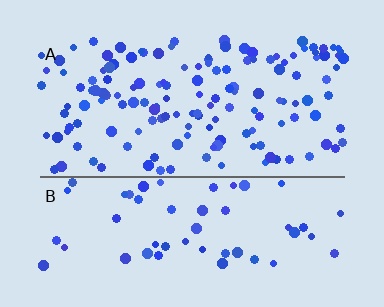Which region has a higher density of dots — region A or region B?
A (the top).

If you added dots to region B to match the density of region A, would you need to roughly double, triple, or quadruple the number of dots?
Approximately double.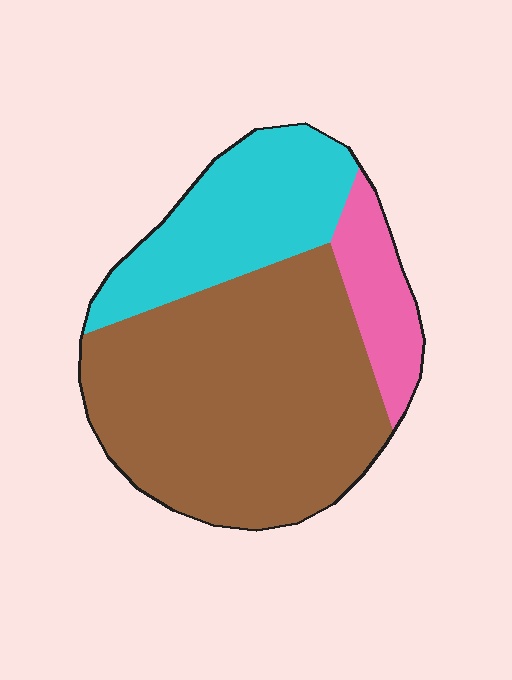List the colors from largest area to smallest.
From largest to smallest: brown, cyan, pink.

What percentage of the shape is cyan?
Cyan takes up between a sixth and a third of the shape.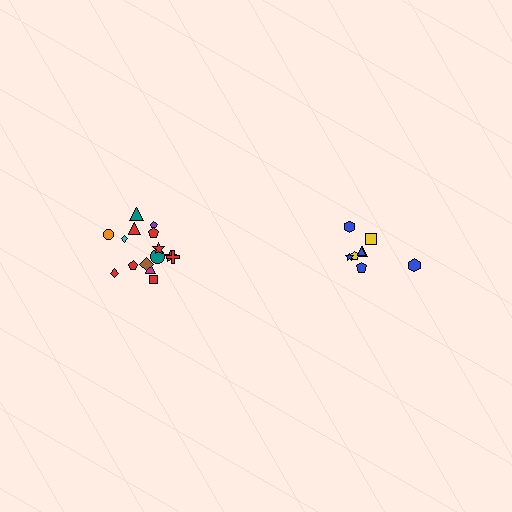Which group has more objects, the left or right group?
The left group.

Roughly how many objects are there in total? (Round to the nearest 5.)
Roughly 25 objects in total.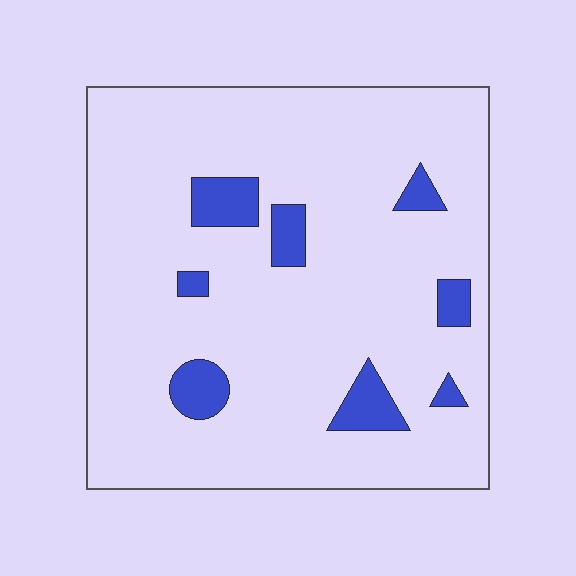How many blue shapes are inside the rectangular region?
8.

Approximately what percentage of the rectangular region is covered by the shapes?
Approximately 10%.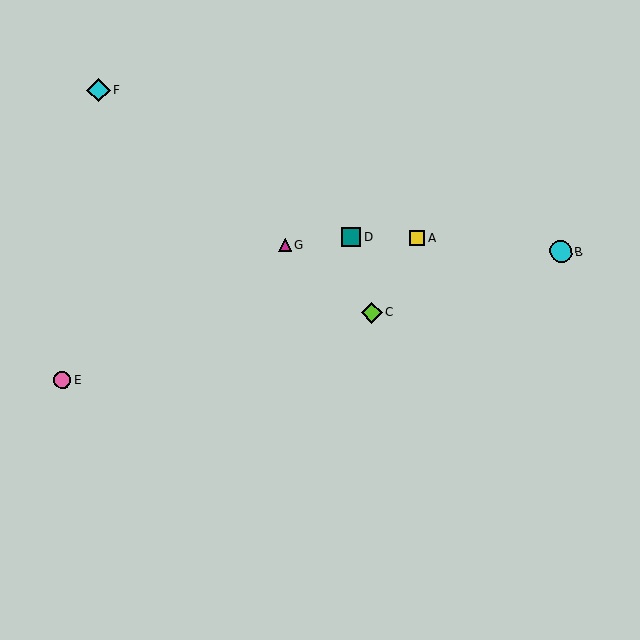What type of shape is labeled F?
Shape F is a cyan diamond.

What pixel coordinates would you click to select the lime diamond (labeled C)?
Click at (371, 313) to select the lime diamond C.